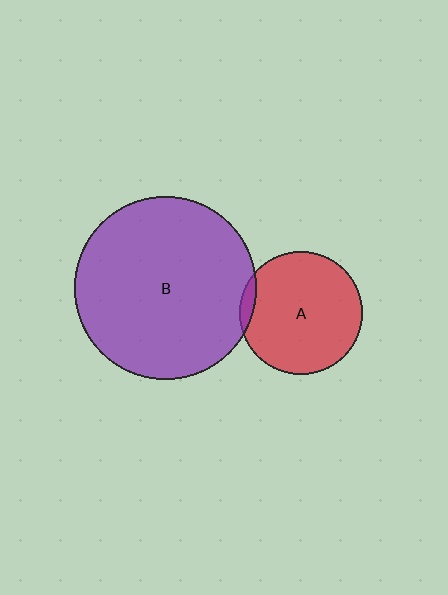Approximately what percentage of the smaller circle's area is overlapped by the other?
Approximately 5%.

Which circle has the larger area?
Circle B (purple).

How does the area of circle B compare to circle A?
Approximately 2.2 times.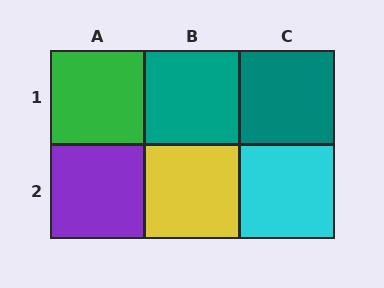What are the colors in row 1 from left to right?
Green, teal, teal.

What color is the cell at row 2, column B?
Yellow.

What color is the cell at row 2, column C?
Cyan.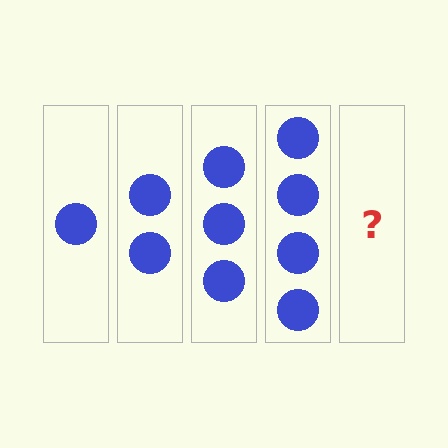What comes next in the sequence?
The next element should be 5 circles.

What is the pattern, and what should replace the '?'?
The pattern is that each step adds one more circle. The '?' should be 5 circles.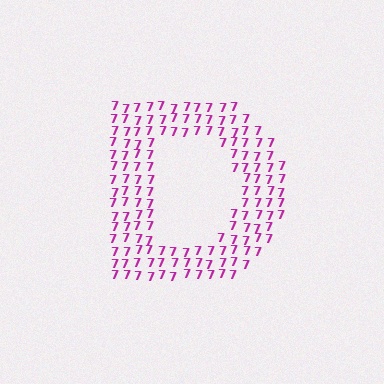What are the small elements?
The small elements are digit 7's.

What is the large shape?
The large shape is the letter D.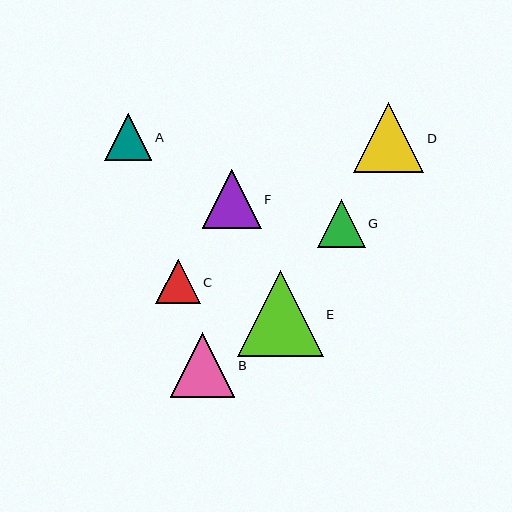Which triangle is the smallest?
Triangle C is the smallest with a size of approximately 45 pixels.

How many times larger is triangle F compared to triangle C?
Triangle F is approximately 1.3 times the size of triangle C.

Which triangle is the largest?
Triangle E is the largest with a size of approximately 86 pixels.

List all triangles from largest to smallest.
From largest to smallest: E, D, B, F, G, A, C.